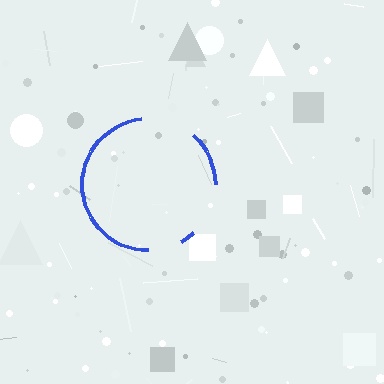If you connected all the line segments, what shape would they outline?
They would outline a circle.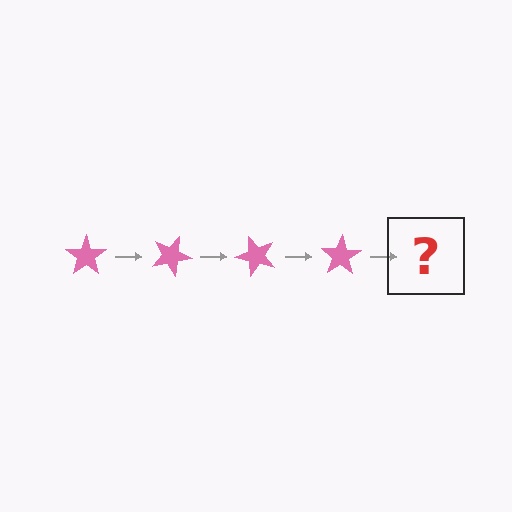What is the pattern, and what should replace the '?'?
The pattern is that the star rotates 25 degrees each step. The '?' should be a pink star rotated 100 degrees.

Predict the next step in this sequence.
The next step is a pink star rotated 100 degrees.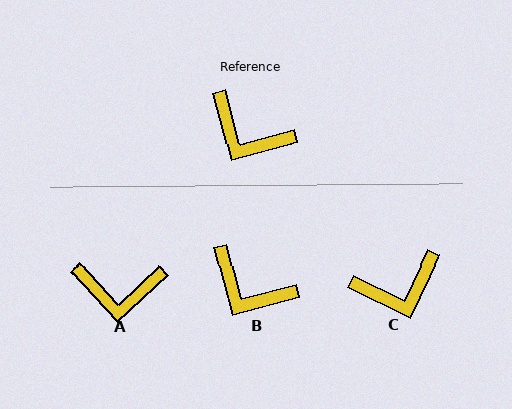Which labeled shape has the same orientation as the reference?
B.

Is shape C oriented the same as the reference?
No, it is off by about 49 degrees.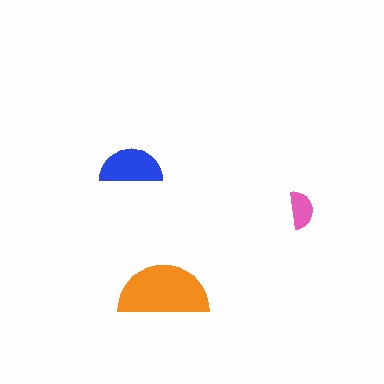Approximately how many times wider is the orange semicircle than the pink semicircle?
About 2.5 times wider.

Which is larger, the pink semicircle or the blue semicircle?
The blue one.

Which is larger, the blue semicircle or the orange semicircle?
The orange one.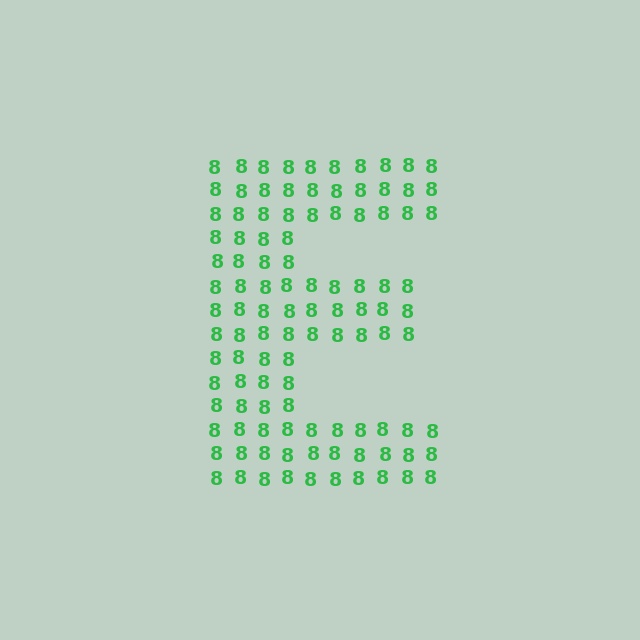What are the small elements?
The small elements are digit 8's.